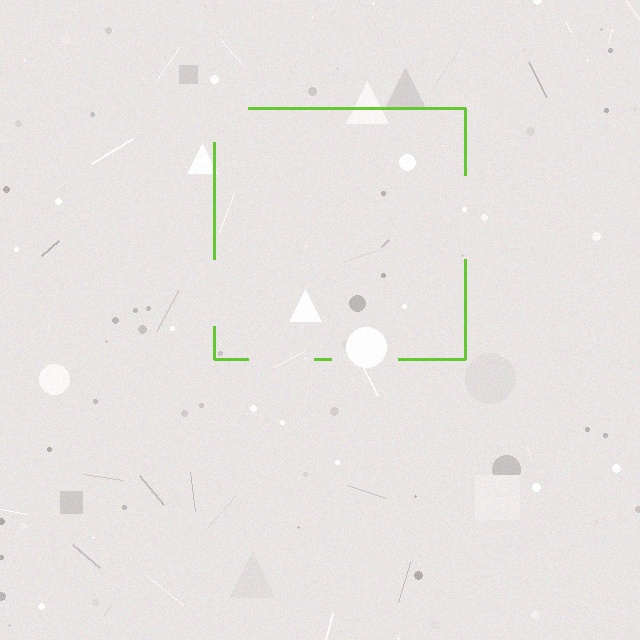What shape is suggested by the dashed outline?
The dashed outline suggests a square.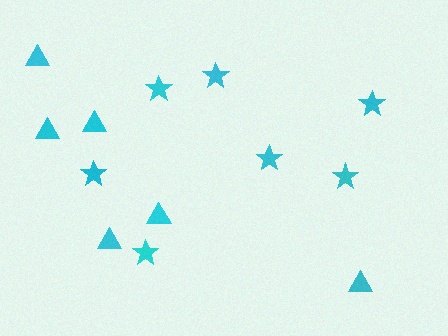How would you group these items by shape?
There are 2 groups: one group of stars (7) and one group of triangles (6).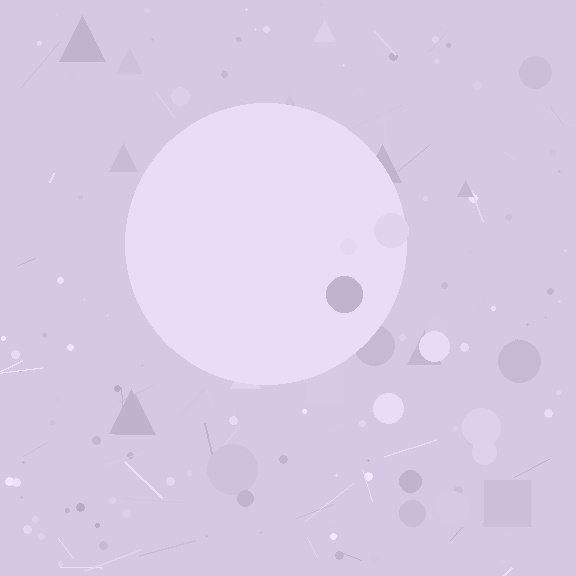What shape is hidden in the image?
A circle is hidden in the image.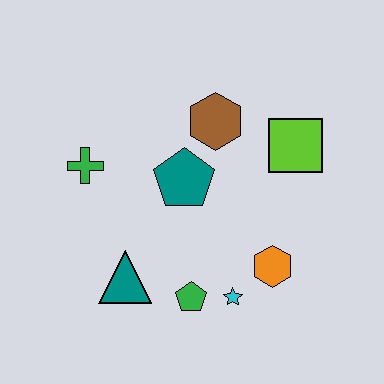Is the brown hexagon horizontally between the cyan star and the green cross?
Yes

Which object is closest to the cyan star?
The green pentagon is closest to the cyan star.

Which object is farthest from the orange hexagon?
The green cross is farthest from the orange hexagon.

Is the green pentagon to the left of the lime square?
Yes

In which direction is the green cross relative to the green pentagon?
The green cross is above the green pentagon.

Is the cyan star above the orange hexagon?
No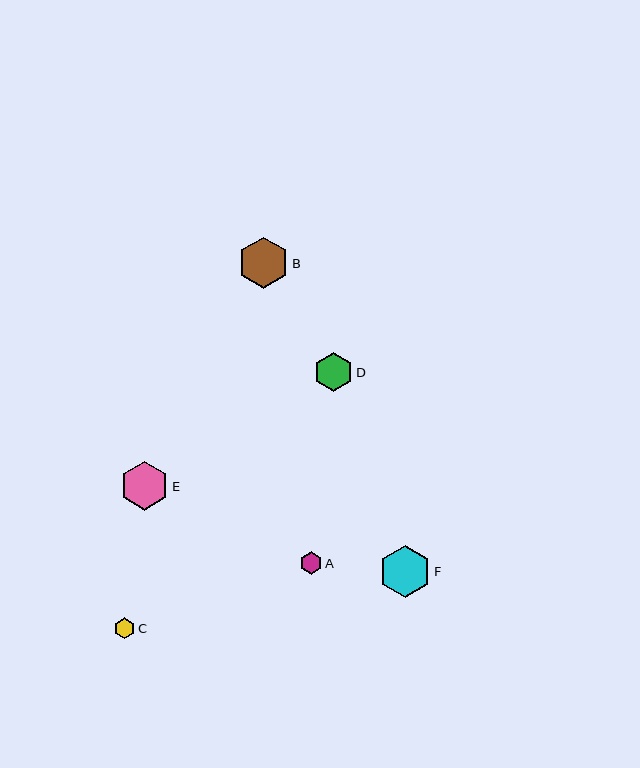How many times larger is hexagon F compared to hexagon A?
Hexagon F is approximately 2.3 times the size of hexagon A.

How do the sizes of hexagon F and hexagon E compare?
Hexagon F and hexagon E are approximately the same size.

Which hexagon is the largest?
Hexagon F is the largest with a size of approximately 52 pixels.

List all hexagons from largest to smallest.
From largest to smallest: F, B, E, D, A, C.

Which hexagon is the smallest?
Hexagon C is the smallest with a size of approximately 21 pixels.